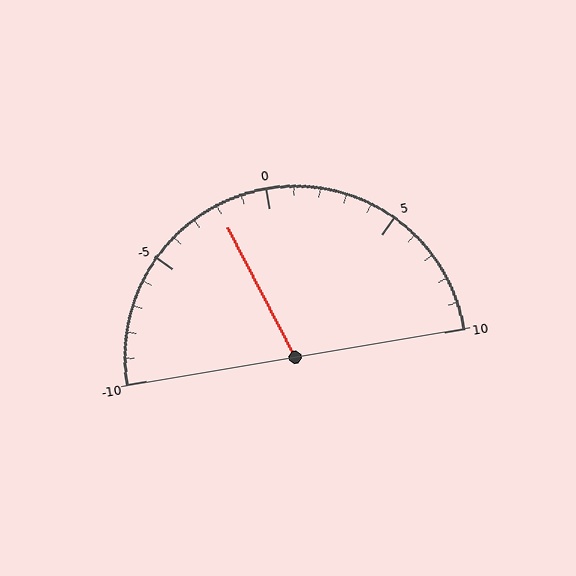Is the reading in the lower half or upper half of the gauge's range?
The reading is in the lower half of the range (-10 to 10).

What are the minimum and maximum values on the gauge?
The gauge ranges from -10 to 10.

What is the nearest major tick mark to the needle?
The nearest major tick mark is 0.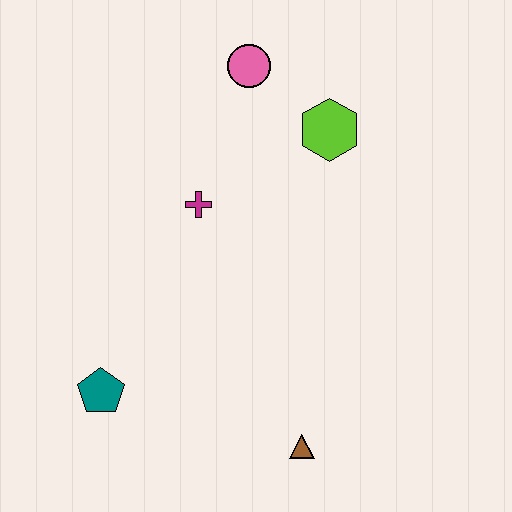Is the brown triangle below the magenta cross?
Yes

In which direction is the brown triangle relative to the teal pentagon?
The brown triangle is to the right of the teal pentagon.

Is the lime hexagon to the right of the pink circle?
Yes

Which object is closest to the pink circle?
The lime hexagon is closest to the pink circle.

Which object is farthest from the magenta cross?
The brown triangle is farthest from the magenta cross.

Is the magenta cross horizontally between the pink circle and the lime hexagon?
No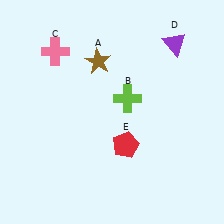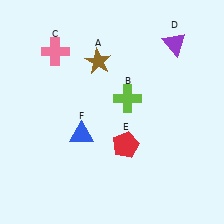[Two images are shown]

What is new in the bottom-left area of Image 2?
A blue triangle (F) was added in the bottom-left area of Image 2.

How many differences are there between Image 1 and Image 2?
There is 1 difference between the two images.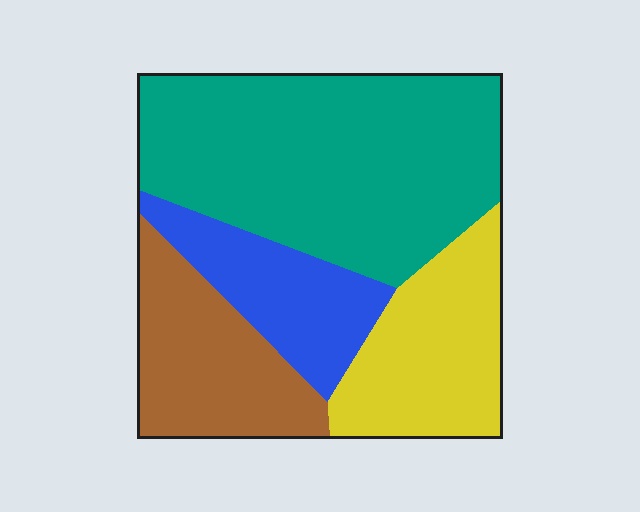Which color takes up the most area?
Teal, at roughly 45%.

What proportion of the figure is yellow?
Yellow covers around 20% of the figure.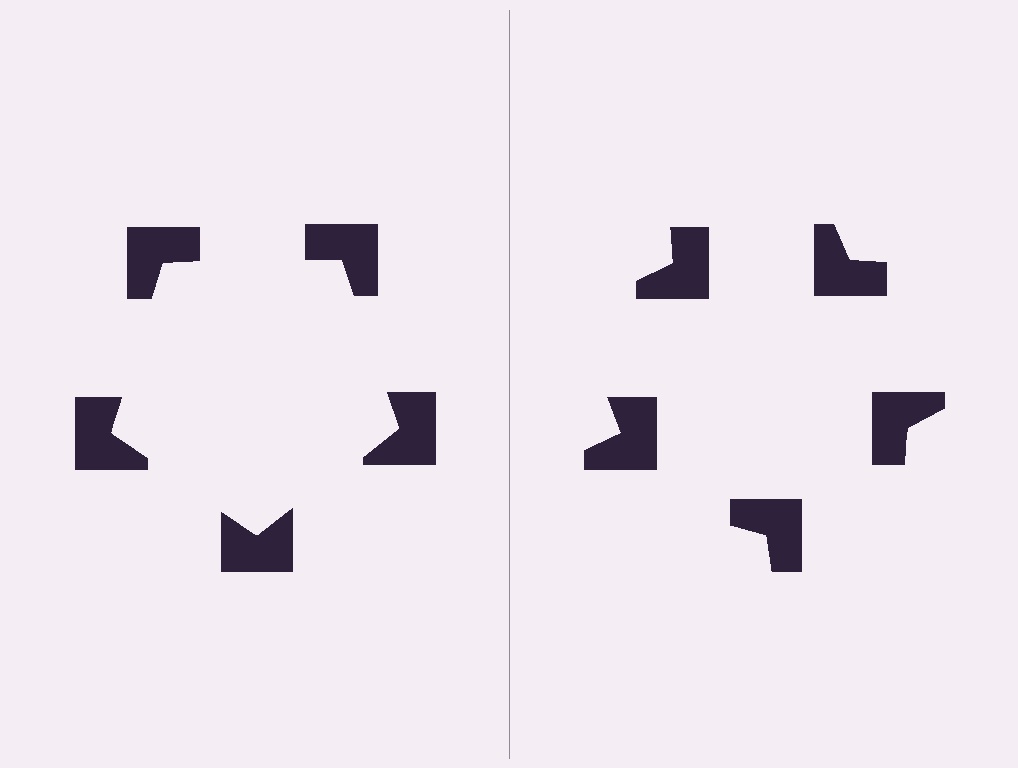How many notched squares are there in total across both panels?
10 — 5 on each side.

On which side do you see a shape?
An illusory pentagon appears on the left side. On the right side the wedge cuts are rotated, so no coherent shape forms.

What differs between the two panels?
The notched squares are positioned identically on both sides; only the wedge orientations differ. On the left they align to a pentagon; on the right they are misaligned.